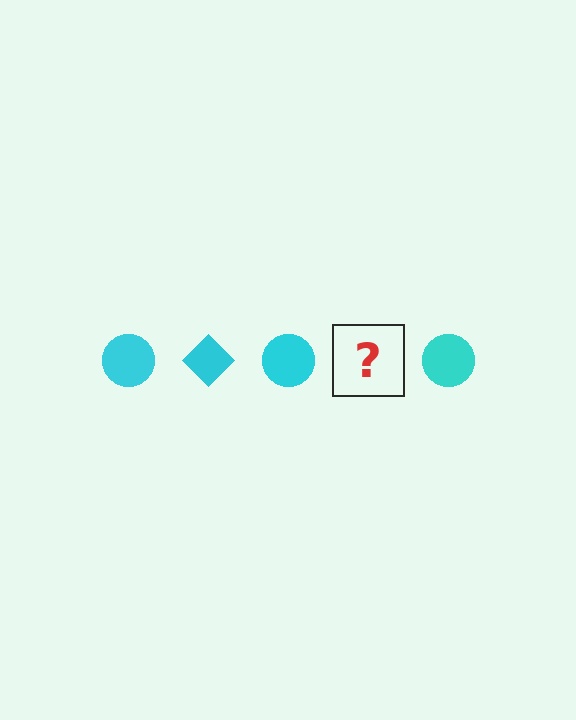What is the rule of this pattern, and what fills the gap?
The rule is that the pattern cycles through circle, diamond shapes in cyan. The gap should be filled with a cyan diamond.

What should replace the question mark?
The question mark should be replaced with a cyan diamond.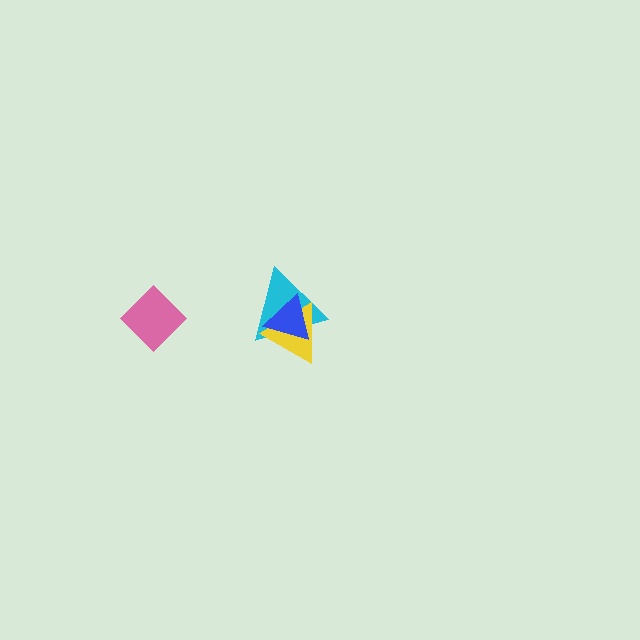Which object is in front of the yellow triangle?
The blue triangle is in front of the yellow triangle.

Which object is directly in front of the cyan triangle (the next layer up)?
The yellow triangle is directly in front of the cyan triangle.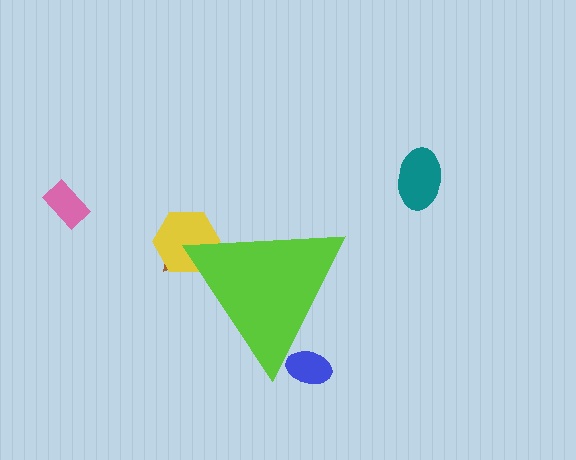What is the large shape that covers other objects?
A lime triangle.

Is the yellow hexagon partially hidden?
Yes, the yellow hexagon is partially hidden behind the lime triangle.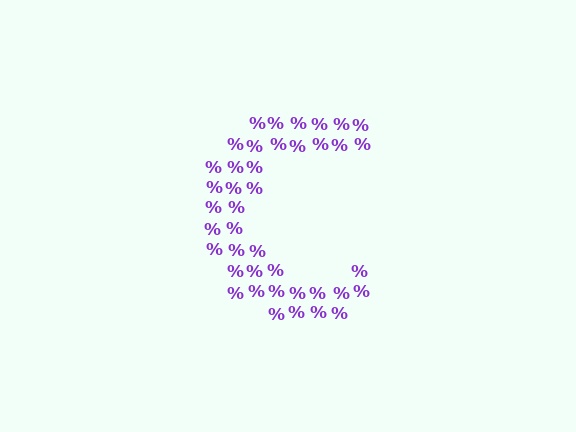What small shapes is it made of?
It is made of small percent signs.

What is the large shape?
The large shape is the letter C.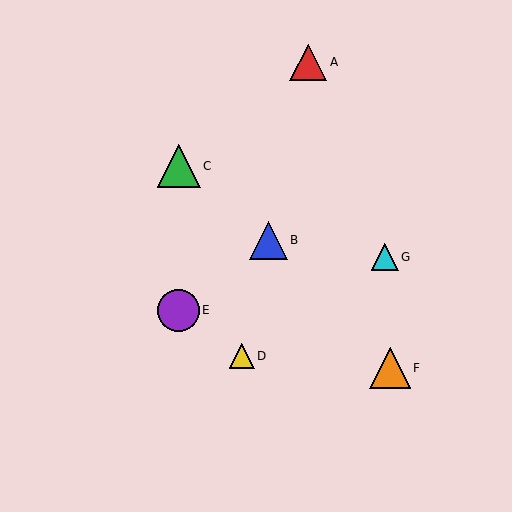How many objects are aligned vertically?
2 objects (C, E) are aligned vertically.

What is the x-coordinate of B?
Object B is at x≈268.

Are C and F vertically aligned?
No, C is at x≈179 and F is at x≈390.